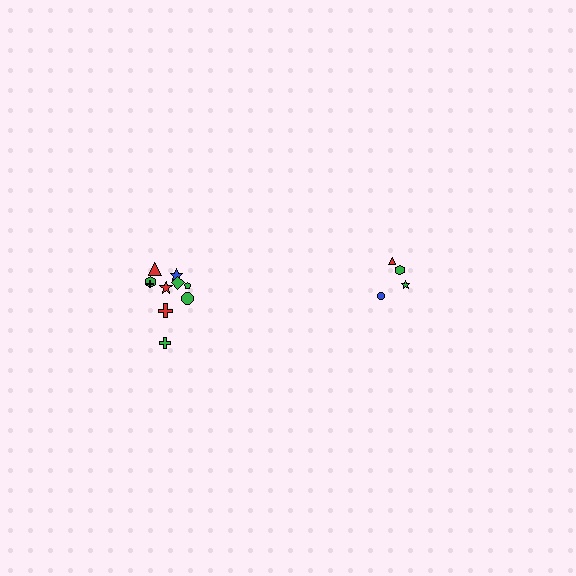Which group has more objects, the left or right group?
The left group.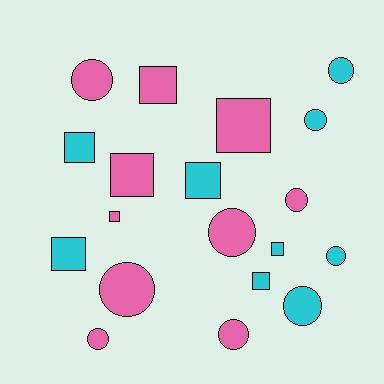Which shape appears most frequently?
Circle, with 10 objects.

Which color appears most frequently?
Pink, with 10 objects.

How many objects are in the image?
There are 19 objects.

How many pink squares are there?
There are 4 pink squares.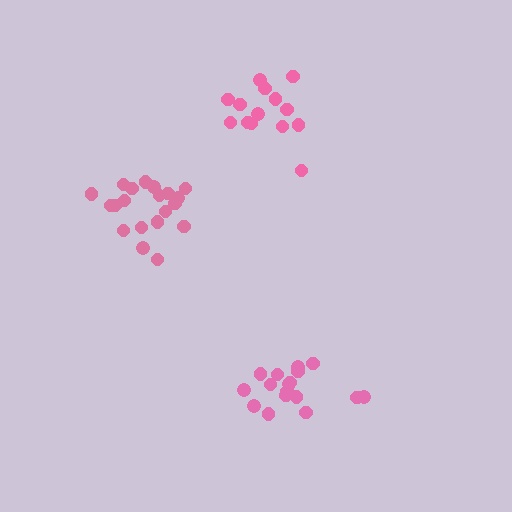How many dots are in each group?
Group 1: 17 dots, Group 2: 20 dots, Group 3: 14 dots (51 total).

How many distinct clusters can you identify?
There are 3 distinct clusters.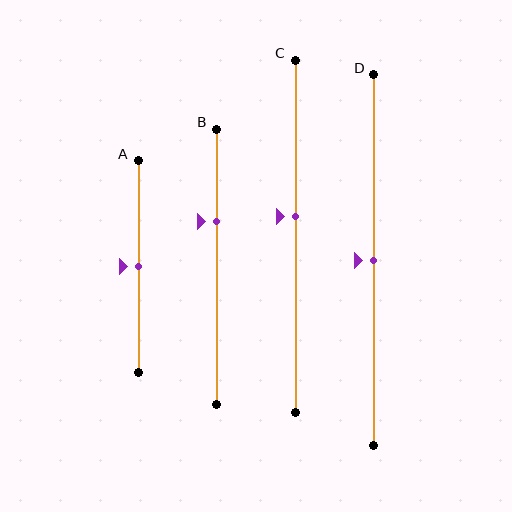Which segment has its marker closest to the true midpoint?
Segment A has its marker closest to the true midpoint.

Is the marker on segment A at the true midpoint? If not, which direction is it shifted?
Yes, the marker on segment A is at the true midpoint.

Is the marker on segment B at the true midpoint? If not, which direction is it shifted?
No, the marker on segment B is shifted upward by about 16% of the segment length.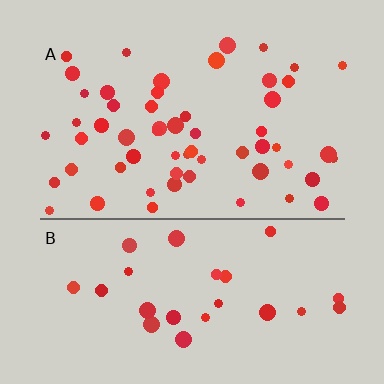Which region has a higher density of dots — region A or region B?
A (the top).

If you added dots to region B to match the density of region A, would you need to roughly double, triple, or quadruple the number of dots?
Approximately double.